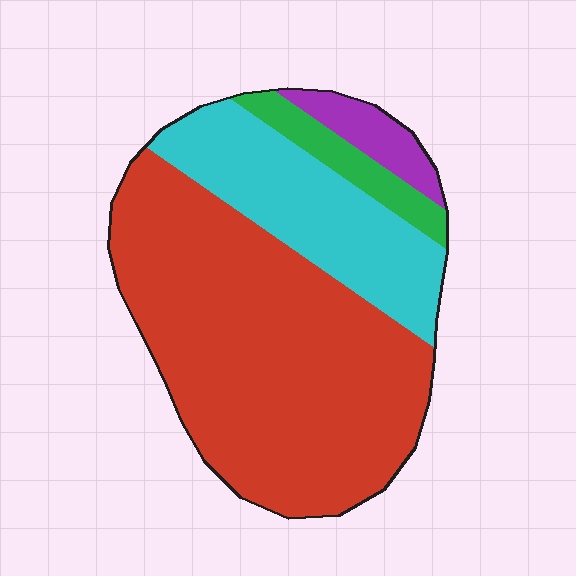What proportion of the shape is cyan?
Cyan takes up about one quarter (1/4) of the shape.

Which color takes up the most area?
Red, at roughly 65%.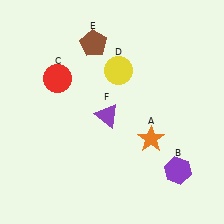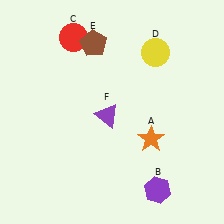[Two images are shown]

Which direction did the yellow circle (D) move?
The yellow circle (D) moved right.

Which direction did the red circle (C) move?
The red circle (C) moved up.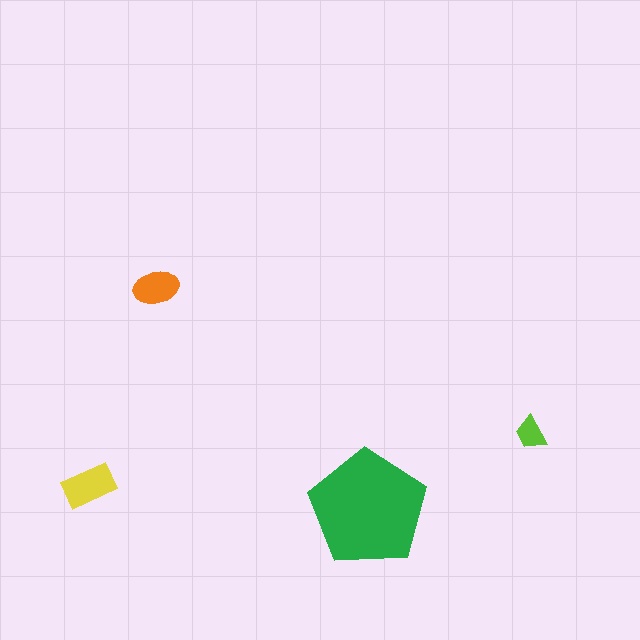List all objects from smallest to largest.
The lime trapezoid, the orange ellipse, the yellow rectangle, the green pentagon.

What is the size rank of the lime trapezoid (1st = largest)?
4th.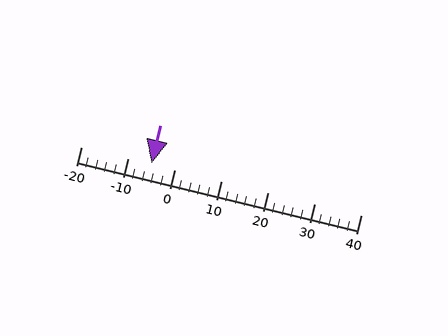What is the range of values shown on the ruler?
The ruler shows values from -20 to 40.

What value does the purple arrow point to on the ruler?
The purple arrow points to approximately -5.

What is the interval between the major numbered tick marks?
The major tick marks are spaced 10 units apart.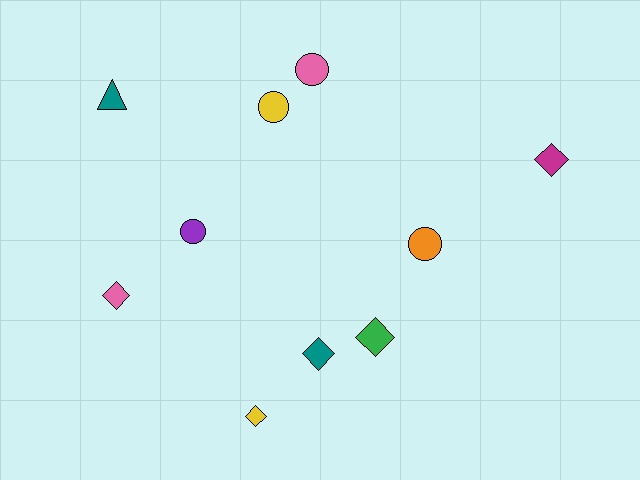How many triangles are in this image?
There is 1 triangle.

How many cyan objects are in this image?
There are no cyan objects.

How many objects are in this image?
There are 10 objects.